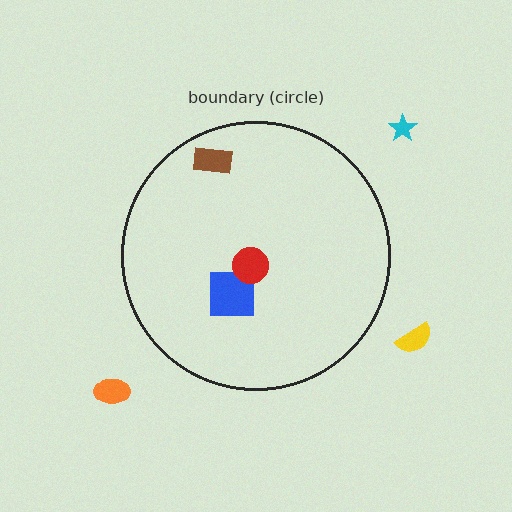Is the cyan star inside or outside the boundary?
Outside.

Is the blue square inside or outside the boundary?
Inside.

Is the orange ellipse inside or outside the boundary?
Outside.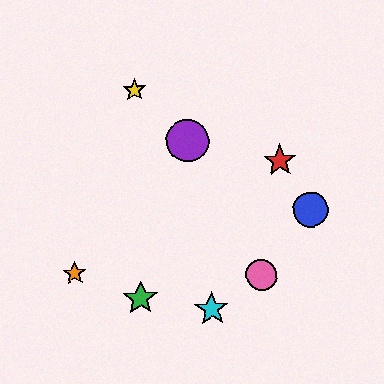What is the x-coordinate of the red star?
The red star is at x≈280.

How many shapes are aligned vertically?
2 shapes (the green star, the yellow star) are aligned vertically.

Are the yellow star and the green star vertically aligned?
Yes, both are at x≈135.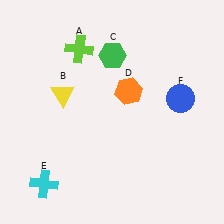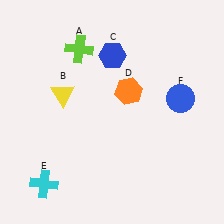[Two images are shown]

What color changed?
The hexagon (C) changed from green in Image 1 to blue in Image 2.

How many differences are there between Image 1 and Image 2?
There is 1 difference between the two images.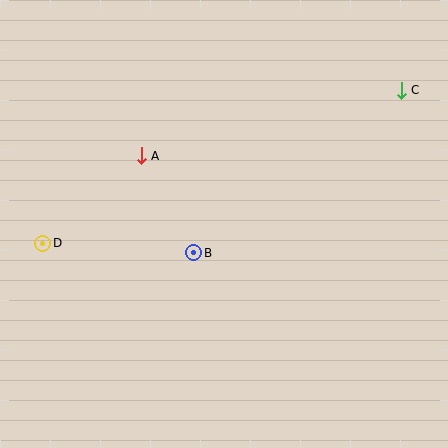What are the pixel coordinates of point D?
Point D is at (43, 243).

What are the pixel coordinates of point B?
Point B is at (194, 253).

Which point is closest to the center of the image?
Point B at (194, 253) is closest to the center.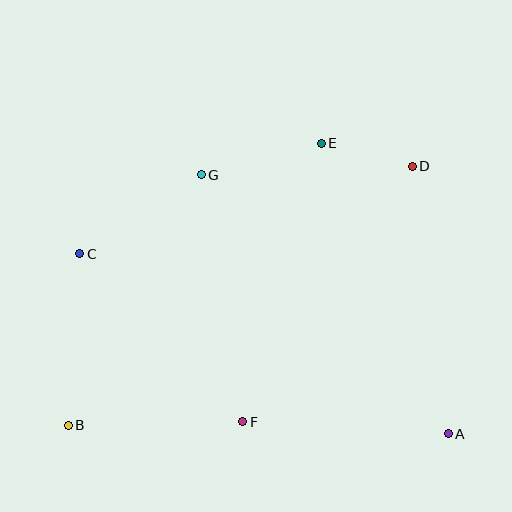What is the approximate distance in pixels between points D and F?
The distance between D and F is approximately 307 pixels.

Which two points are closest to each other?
Points D and E are closest to each other.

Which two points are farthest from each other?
Points B and D are farthest from each other.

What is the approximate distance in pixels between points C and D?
The distance between C and D is approximately 344 pixels.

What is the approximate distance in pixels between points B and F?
The distance between B and F is approximately 175 pixels.